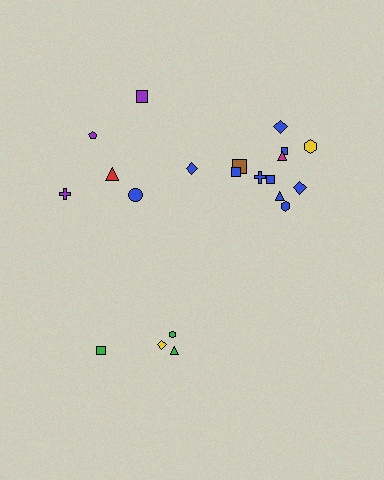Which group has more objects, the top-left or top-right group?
The top-right group.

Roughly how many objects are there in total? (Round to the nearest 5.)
Roughly 20 objects in total.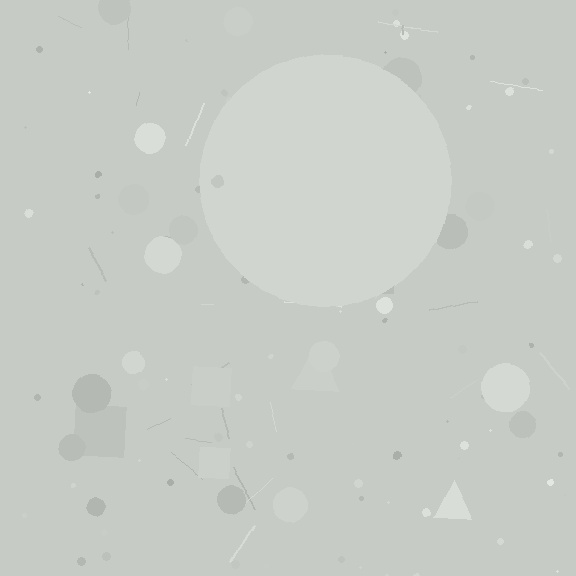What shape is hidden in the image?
A circle is hidden in the image.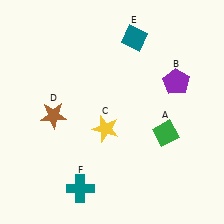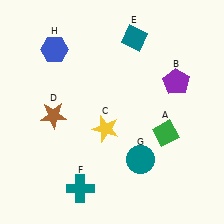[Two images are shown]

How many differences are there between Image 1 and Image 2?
There are 2 differences between the two images.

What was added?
A teal circle (G), a blue hexagon (H) were added in Image 2.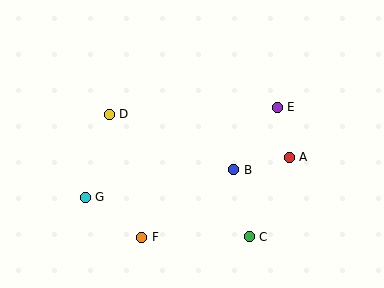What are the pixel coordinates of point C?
Point C is at (249, 237).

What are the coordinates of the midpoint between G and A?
The midpoint between G and A is at (187, 177).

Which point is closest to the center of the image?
Point B at (234, 170) is closest to the center.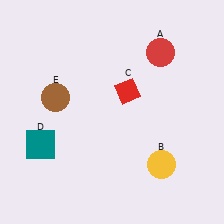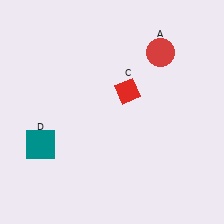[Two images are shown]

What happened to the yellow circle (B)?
The yellow circle (B) was removed in Image 2. It was in the bottom-right area of Image 1.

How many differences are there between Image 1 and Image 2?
There are 2 differences between the two images.